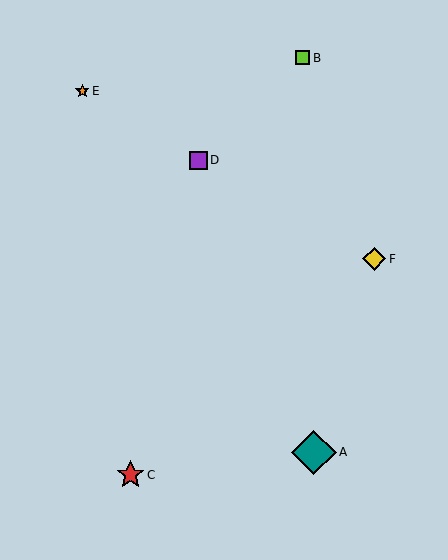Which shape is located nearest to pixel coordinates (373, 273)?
The yellow diamond (labeled F) at (374, 259) is nearest to that location.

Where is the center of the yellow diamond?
The center of the yellow diamond is at (374, 259).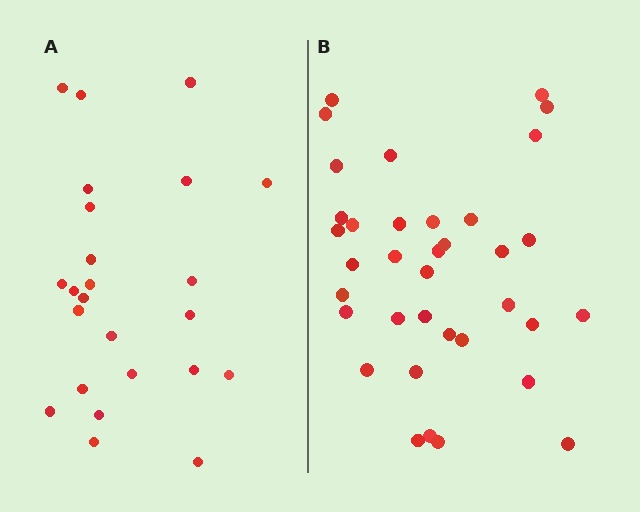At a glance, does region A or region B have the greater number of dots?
Region B (the right region) has more dots.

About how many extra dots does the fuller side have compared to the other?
Region B has roughly 12 or so more dots than region A.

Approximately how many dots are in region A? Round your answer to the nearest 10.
About 20 dots. (The exact count is 24, which rounds to 20.)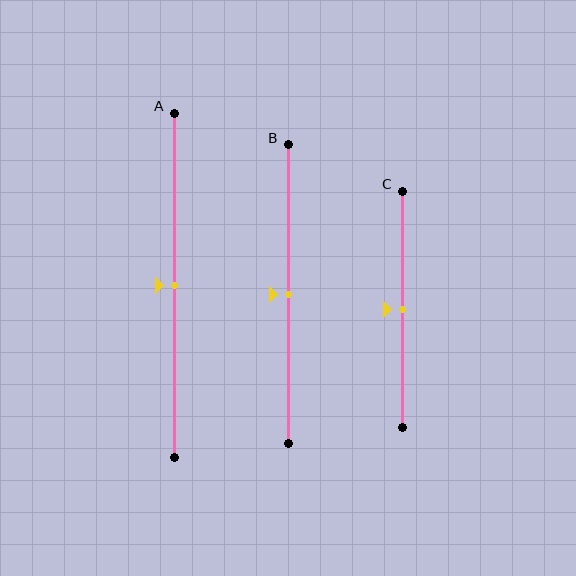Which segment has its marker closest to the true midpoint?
Segment A has its marker closest to the true midpoint.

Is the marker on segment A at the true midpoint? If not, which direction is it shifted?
Yes, the marker on segment A is at the true midpoint.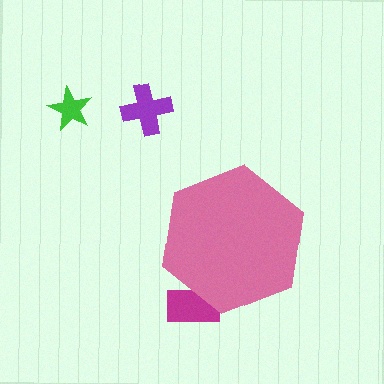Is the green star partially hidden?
No, the green star is fully visible.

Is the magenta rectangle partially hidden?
Yes, the magenta rectangle is partially hidden behind the pink hexagon.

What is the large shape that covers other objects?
A pink hexagon.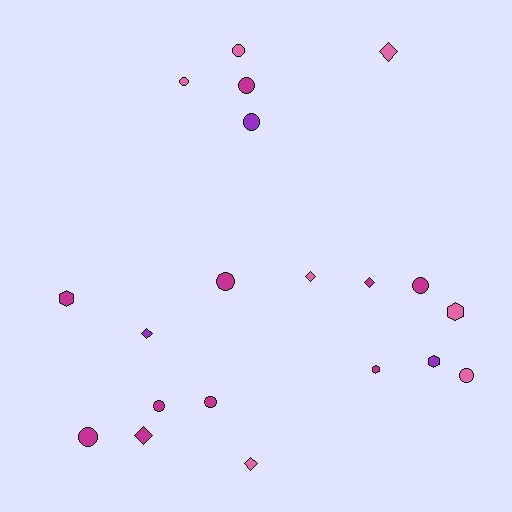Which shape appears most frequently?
Circle, with 10 objects.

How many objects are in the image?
There are 20 objects.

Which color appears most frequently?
Magenta, with 10 objects.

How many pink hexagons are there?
There is 1 pink hexagon.